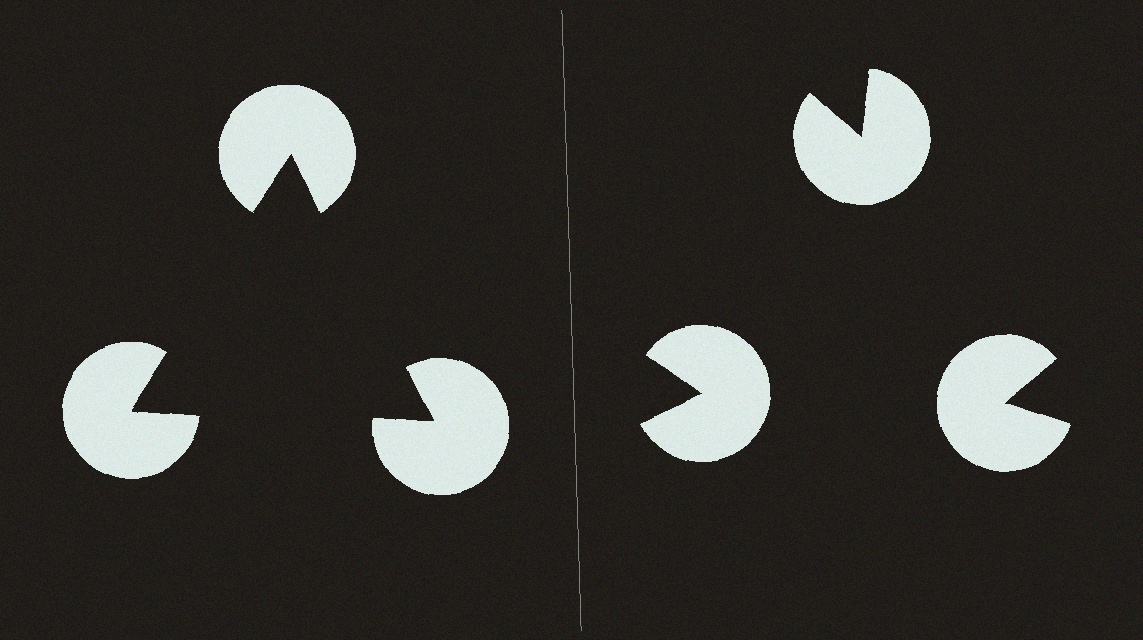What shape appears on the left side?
An illusory triangle.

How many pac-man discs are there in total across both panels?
6 — 3 on each side.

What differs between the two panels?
The pac-man discs are positioned identically on both sides; only the wedge orientations differ. On the left they align to a triangle; on the right they are misaligned.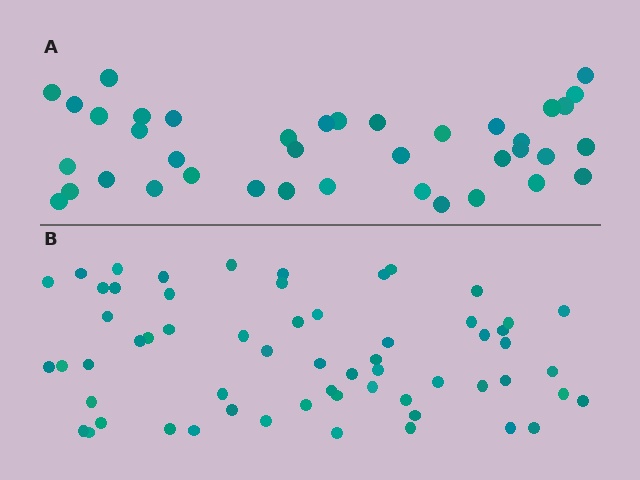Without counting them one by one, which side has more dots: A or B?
Region B (the bottom region) has more dots.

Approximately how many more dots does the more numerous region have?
Region B has approximately 20 more dots than region A.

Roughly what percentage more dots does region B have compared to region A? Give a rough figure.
About 55% more.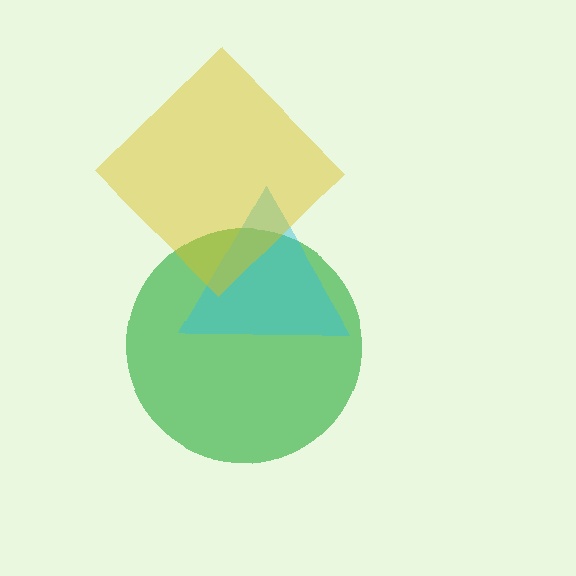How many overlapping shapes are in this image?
There are 3 overlapping shapes in the image.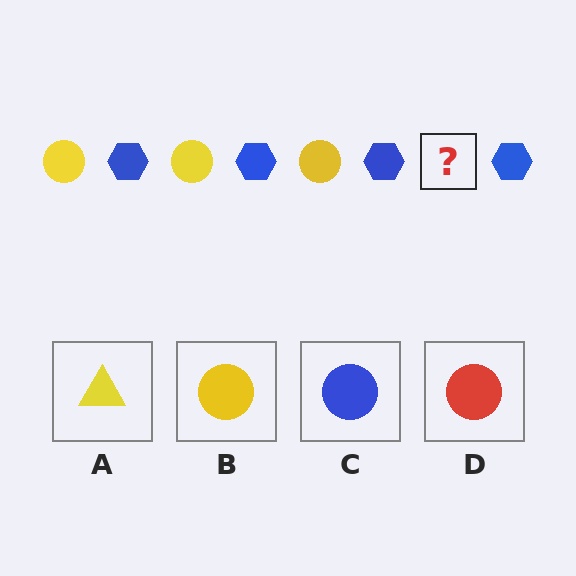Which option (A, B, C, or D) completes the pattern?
B.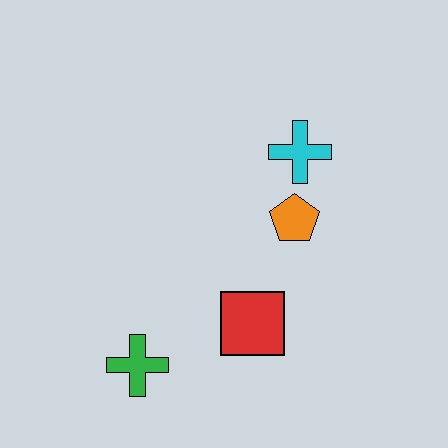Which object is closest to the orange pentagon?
The cyan cross is closest to the orange pentagon.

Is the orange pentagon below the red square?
No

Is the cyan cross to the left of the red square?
No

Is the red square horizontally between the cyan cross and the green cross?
Yes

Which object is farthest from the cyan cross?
The green cross is farthest from the cyan cross.